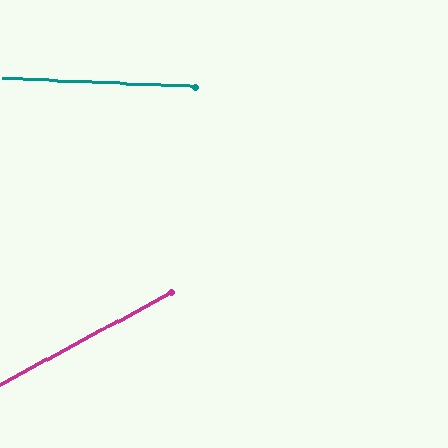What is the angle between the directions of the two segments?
Approximately 31 degrees.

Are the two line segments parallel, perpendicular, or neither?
Neither parallel nor perpendicular — they differ by about 31°.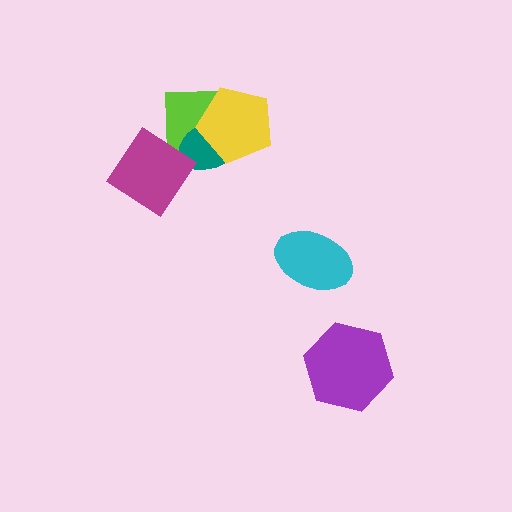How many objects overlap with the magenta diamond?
1 object overlaps with the magenta diamond.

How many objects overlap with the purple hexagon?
0 objects overlap with the purple hexagon.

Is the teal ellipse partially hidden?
Yes, it is partially covered by another shape.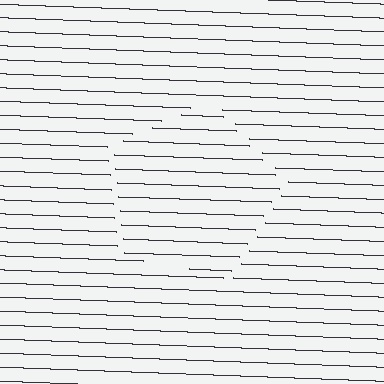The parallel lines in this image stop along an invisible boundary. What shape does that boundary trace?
An illusory pentagon. The interior of the shape contains the same grating, shifted by half a period — the contour is defined by the phase discontinuity where line-ends from the inner and outer gratings abut.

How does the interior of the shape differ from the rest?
The interior of the shape contains the same grating, shifted by half a period — the contour is defined by the phase discontinuity where line-ends from the inner and outer gratings abut.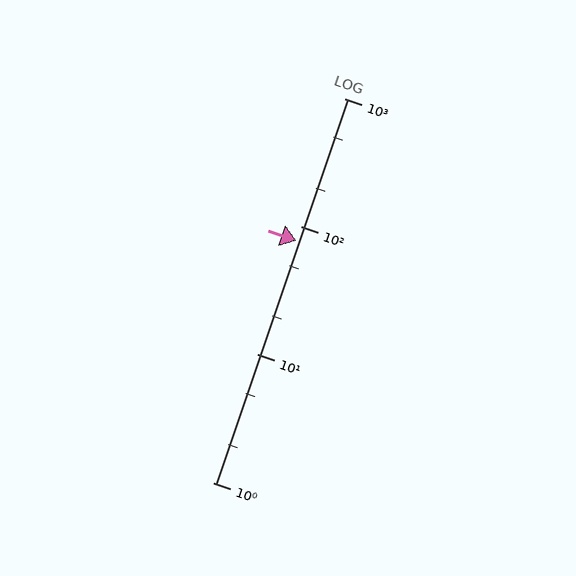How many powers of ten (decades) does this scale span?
The scale spans 3 decades, from 1 to 1000.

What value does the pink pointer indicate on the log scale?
The pointer indicates approximately 77.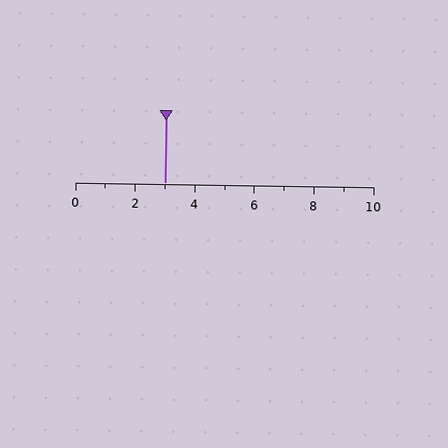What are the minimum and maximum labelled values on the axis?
The axis runs from 0 to 10.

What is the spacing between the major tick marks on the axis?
The major ticks are spaced 2 apart.